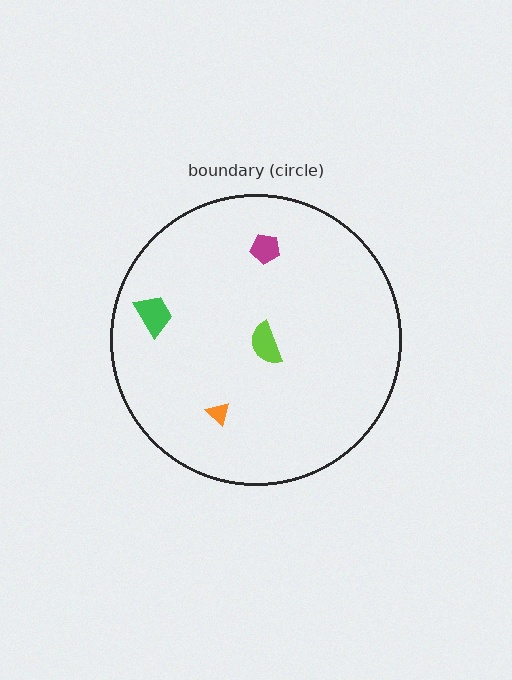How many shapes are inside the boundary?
4 inside, 0 outside.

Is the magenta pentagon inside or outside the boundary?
Inside.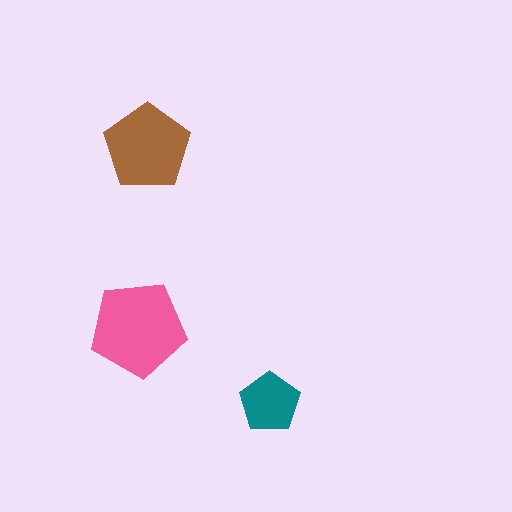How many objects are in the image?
There are 3 objects in the image.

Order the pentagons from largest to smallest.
the pink one, the brown one, the teal one.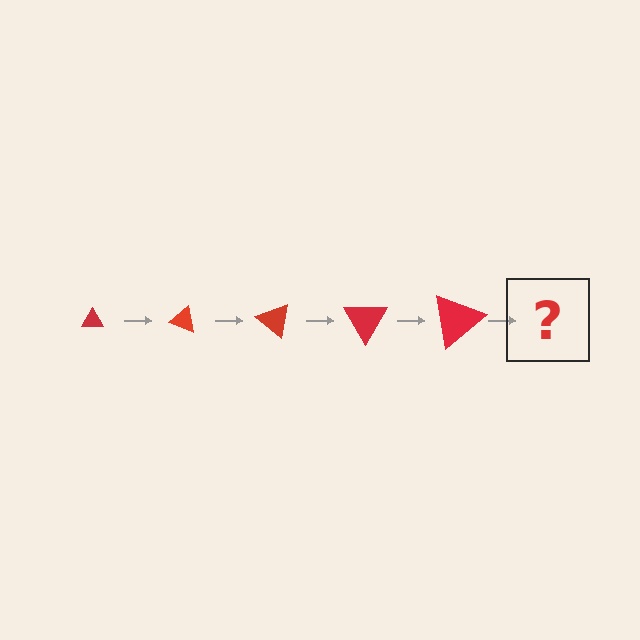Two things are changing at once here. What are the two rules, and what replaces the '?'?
The two rules are that the triangle grows larger each step and it rotates 20 degrees each step. The '?' should be a triangle, larger than the previous one and rotated 100 degrees from the start.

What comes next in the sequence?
The next element should be a triangle, larger than the previous one and rotated 100 degrees from the start.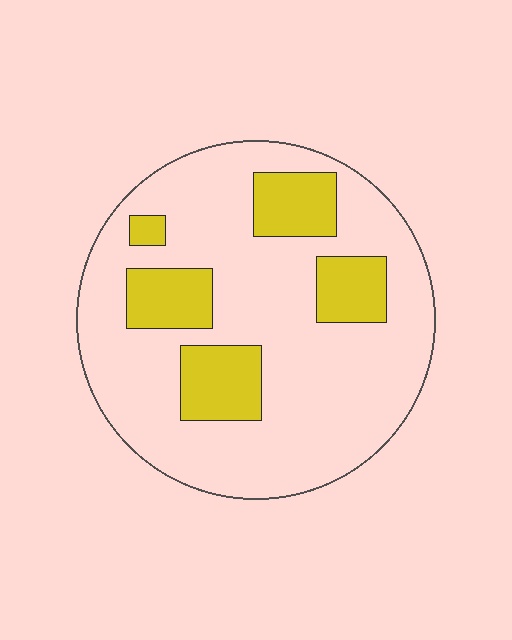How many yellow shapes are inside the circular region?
5.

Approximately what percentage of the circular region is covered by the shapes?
Approximately 25%.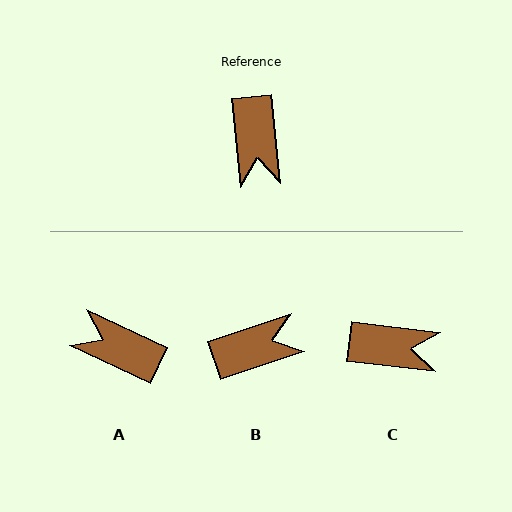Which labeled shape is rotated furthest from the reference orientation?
A, about 121 degrees away.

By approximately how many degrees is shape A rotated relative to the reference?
Approximately 121 degrees clockwise.